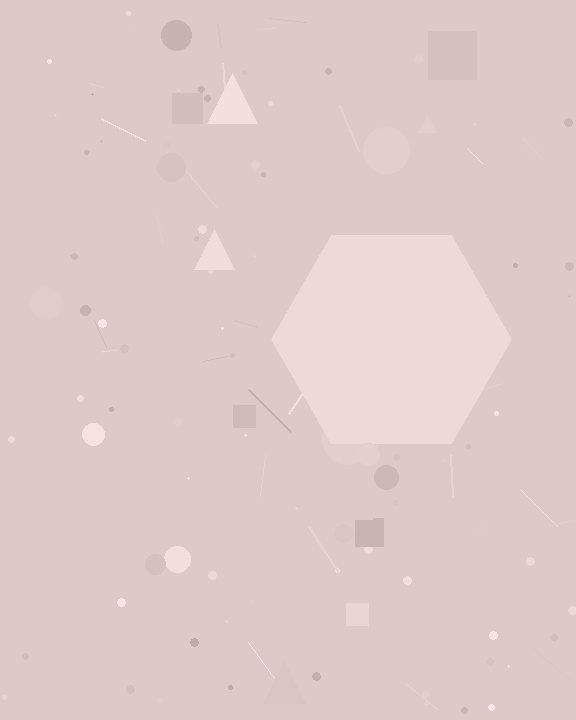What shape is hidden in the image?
A hexagon is hidden in the image.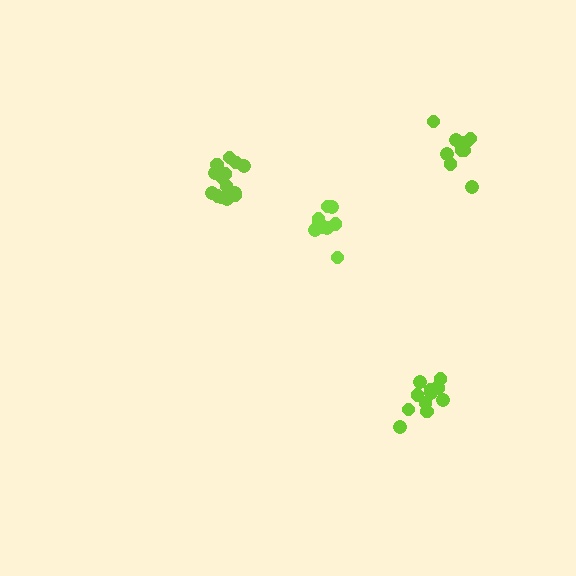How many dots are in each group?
Group 1: 10 dots, Group 2: 12 dots, Group 3: 14 dots, Group 4: 9 dots (45 total).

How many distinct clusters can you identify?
There are 4 distinct clusters.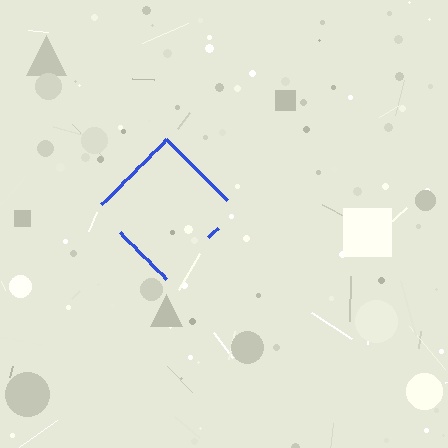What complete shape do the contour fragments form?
The contour fragments form a diamond.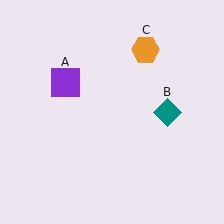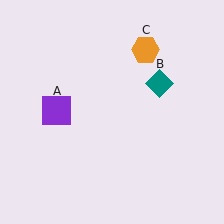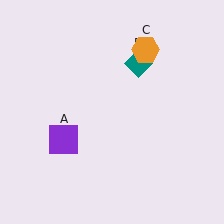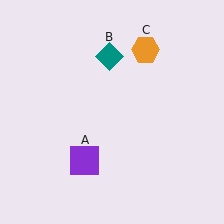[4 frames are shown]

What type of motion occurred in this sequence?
The purple square (object A), teal diamond (object B) rotated counterclockwise around the center of the scene.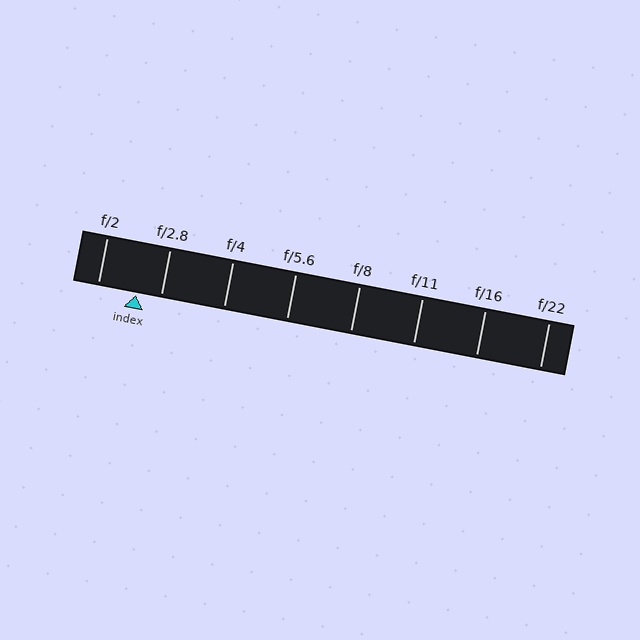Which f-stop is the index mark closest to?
The index mark is closest to f/2.8.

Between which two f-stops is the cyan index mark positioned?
The index mark is between f/2 and f/2.8.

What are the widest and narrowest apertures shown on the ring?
The widest aperture shown is f/2 and the narrowest is f/22.